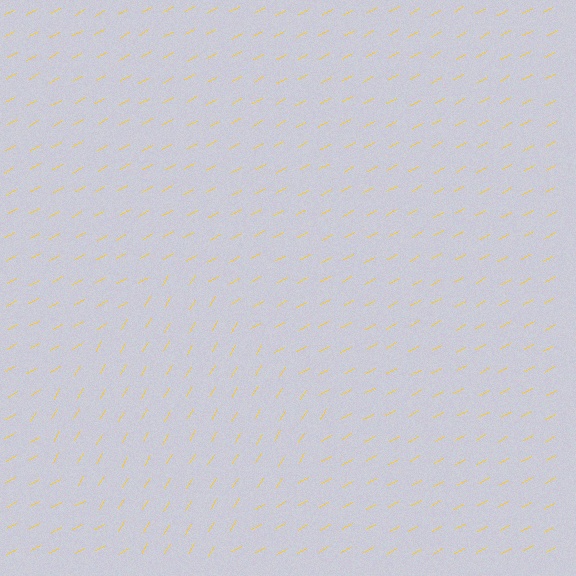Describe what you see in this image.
The image is filled with small yellow line segments. A diamond region in the image has lines oriented differently from the surrounding lines, creating a visible texture boundary.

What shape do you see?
I see a diamond.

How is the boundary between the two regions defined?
The boundary is defined purely by a change in line orientation (approximately 31 degrees difference). All lines are the same color and thickness.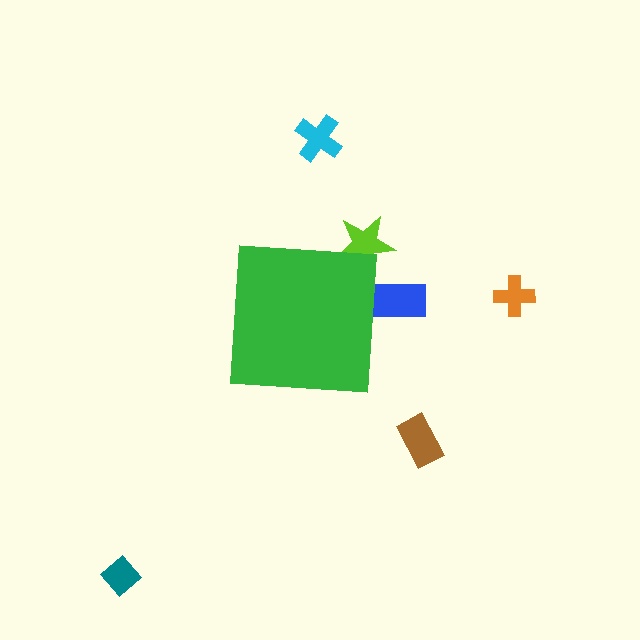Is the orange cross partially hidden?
No, the orange cross is fully visible.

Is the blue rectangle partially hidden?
Yes, the blue rectangle is partially hidden behind the green square.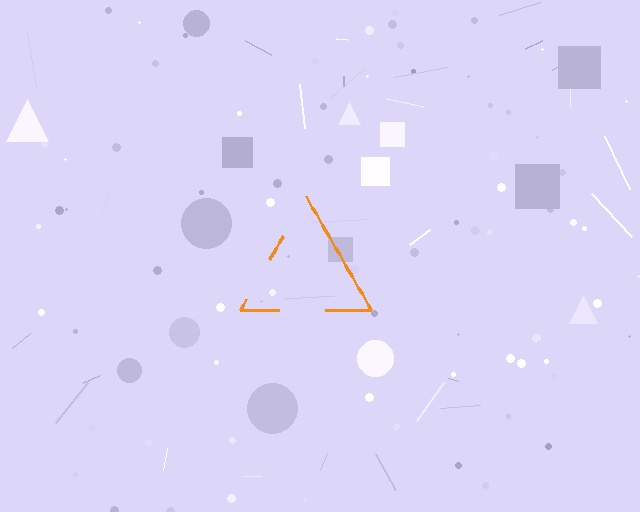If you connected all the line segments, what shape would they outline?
They would outline a triangle.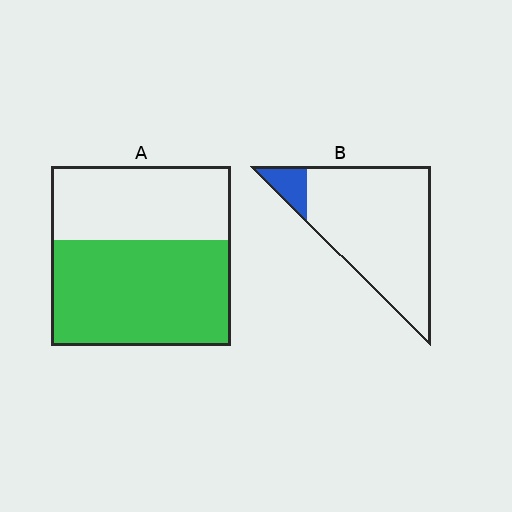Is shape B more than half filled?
No.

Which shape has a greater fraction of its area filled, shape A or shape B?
Shape A.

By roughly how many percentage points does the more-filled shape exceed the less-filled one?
By roughly 50 percentage points (A over B).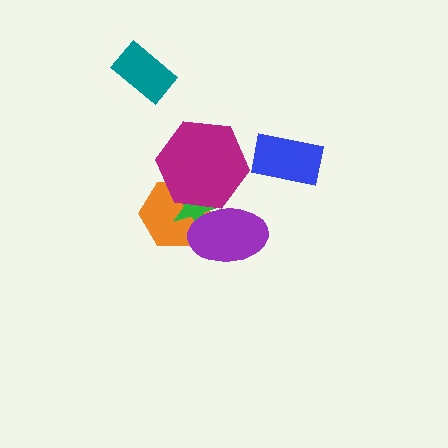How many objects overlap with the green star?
3 objects overlap with the green star.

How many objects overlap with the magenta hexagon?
3 objects overlap with the magenta hexagon.